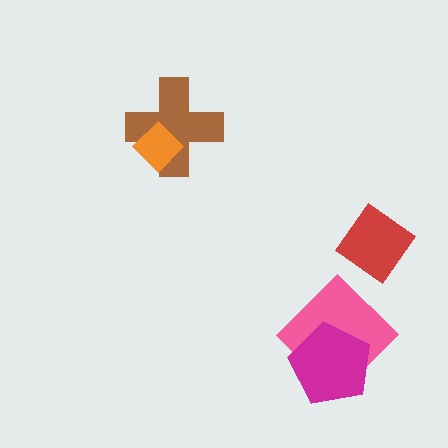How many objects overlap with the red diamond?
0 objects overlap with the red diamond.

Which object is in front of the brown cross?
The orange diamond is in front of the brown cross.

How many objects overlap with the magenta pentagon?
1 object overlaps with the magenta pentagon.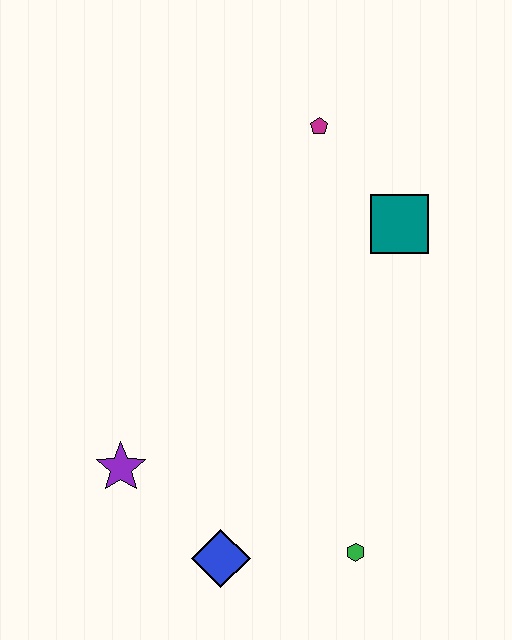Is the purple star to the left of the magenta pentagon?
Yes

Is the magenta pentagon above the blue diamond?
Yes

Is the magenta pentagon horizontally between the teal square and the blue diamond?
Yes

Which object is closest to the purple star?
The blue diamond is closest to the purple star.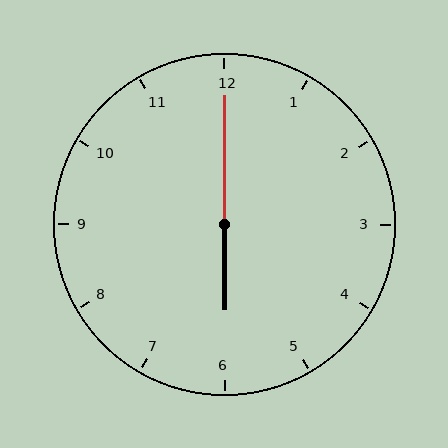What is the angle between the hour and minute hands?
Approximately 180 degrees.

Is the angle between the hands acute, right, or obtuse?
It is obtuse.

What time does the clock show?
6:00.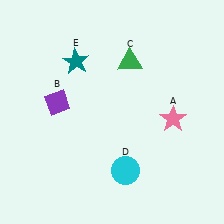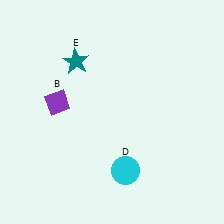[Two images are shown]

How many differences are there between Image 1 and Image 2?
There are 2 differences between the two images.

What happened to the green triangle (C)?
The green triangle (C) was removed in Image 2. It was in the top-right area of Image 1.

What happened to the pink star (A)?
The pink star (A) was removed in Image 2. It was in the bottom-right area of Image 1.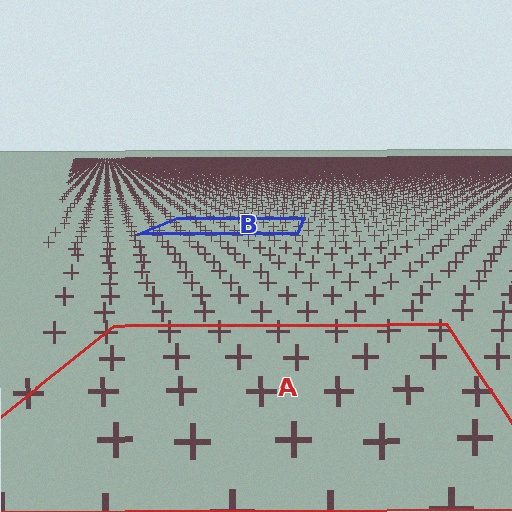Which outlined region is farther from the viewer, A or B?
Region B is farther from the viewer — the texture elements inside it appear smaller and more densely packed.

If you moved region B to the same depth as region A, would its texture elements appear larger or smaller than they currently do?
They would appear larger. At a closer depth, the same texture elements are projected at a bigger on-screen size.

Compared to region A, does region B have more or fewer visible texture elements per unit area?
Region B has more texture elements per unit area — they are packed more densely because it is farther away.